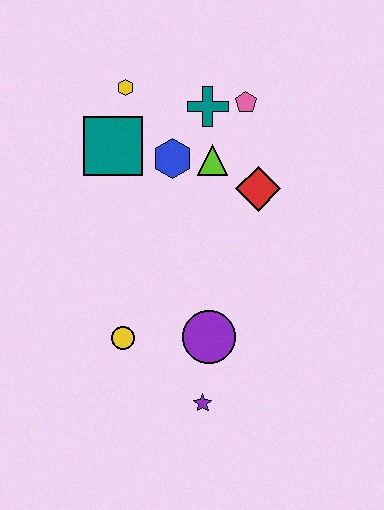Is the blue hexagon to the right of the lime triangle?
No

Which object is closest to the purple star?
The purple circle is closest to the purple star.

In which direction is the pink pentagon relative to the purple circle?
The pink pentagon is above the purple circle.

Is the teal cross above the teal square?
Yes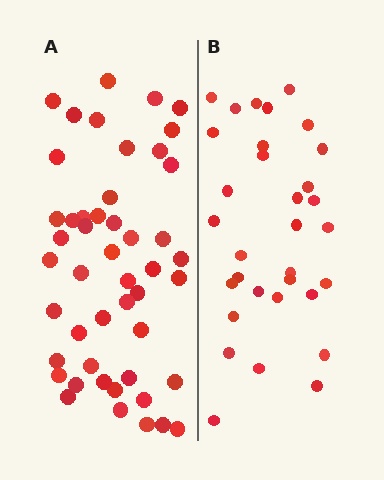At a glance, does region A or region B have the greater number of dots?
Region A (the left region) has more dots.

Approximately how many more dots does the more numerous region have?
Region A has approximately 15 more dots than region B.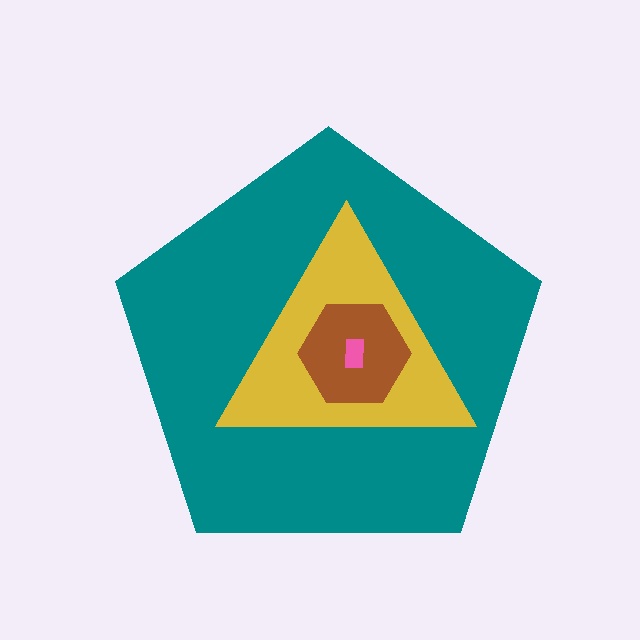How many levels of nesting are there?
4.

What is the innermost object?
The pink rectangle.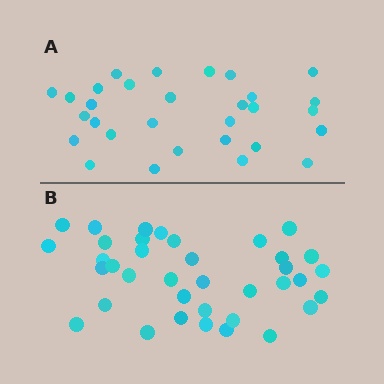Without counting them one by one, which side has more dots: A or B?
Region B (the bottom region) has more dots.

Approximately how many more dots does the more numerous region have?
Region B has roughly 8 or so more dots than region A.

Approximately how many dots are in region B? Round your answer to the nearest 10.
About 40 dots. (The exact count is 37, which rounds to 40.)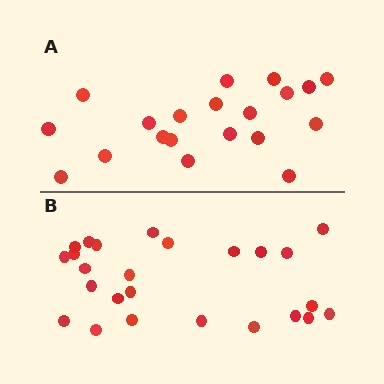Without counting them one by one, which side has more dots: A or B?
Region B (the bottom region) has more dots.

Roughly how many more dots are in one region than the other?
Region B has about 5 more dots than region A.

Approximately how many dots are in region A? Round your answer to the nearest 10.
About 20 dots.